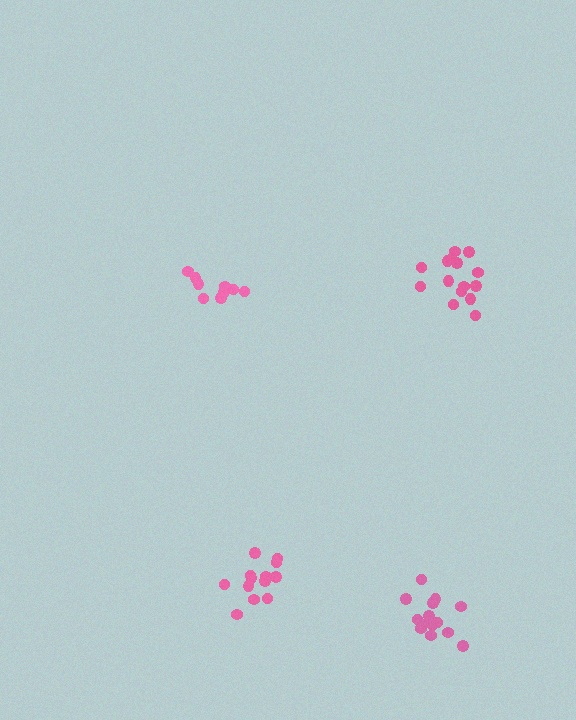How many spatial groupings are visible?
There are 4 spatial groupings.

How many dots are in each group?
Group 1: 14 dots, Group 2: 15 dots, Group 3: 9 dots, Group 4: 13 dots (51 total).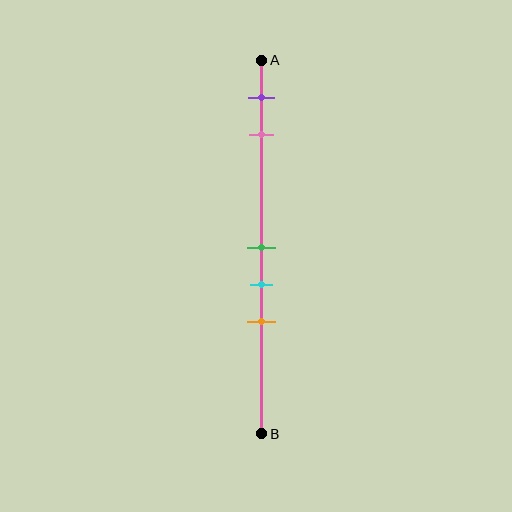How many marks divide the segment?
There are 5 marks dividing the segment.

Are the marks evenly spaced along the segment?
No, the marks are not evenly spaced.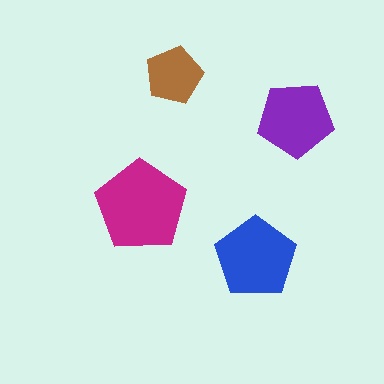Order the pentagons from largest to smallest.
the magenta one, the blue one, the purple one, the brown one.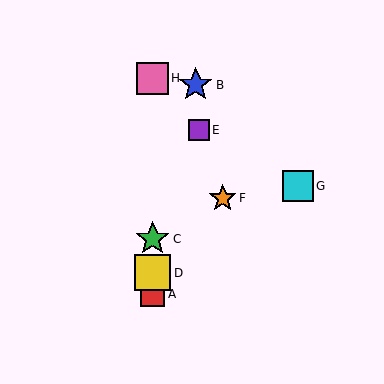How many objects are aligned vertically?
4 objects (A, C, D, H) are aligned vertically.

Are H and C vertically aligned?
Yes, both are at x≈153.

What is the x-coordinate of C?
Object C is at x≈153.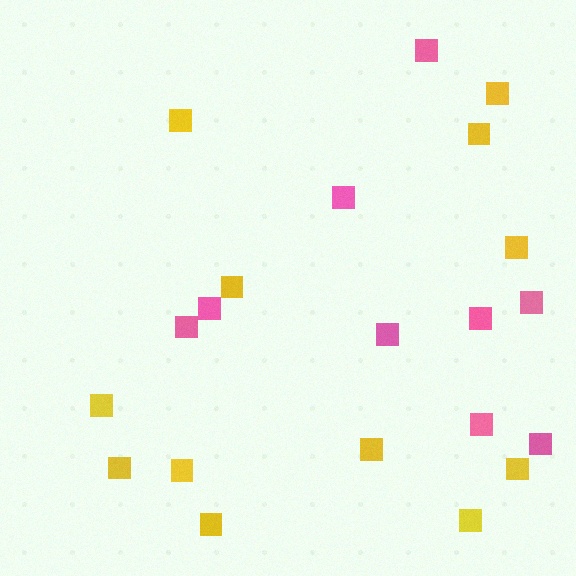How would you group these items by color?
There are 2 groups: one group of pink squares (9) and one group of yellow squares (12).